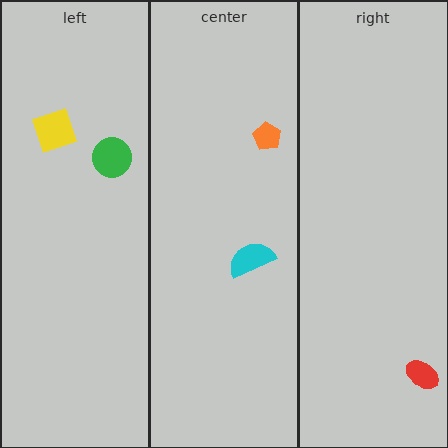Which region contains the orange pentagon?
The center region.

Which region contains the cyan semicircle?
The center region.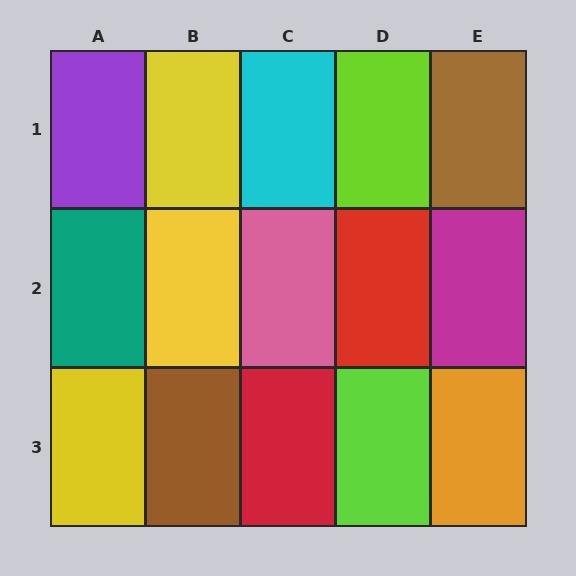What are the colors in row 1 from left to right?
Purple, yellow, cyan, lime, brown.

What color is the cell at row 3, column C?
Red.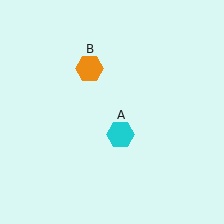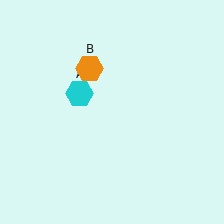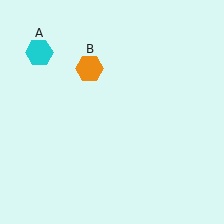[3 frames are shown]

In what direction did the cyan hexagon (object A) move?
The cyan hexagon (object A) moved up and to the left.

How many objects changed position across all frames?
1 object changed position: cyan hexagon (object A).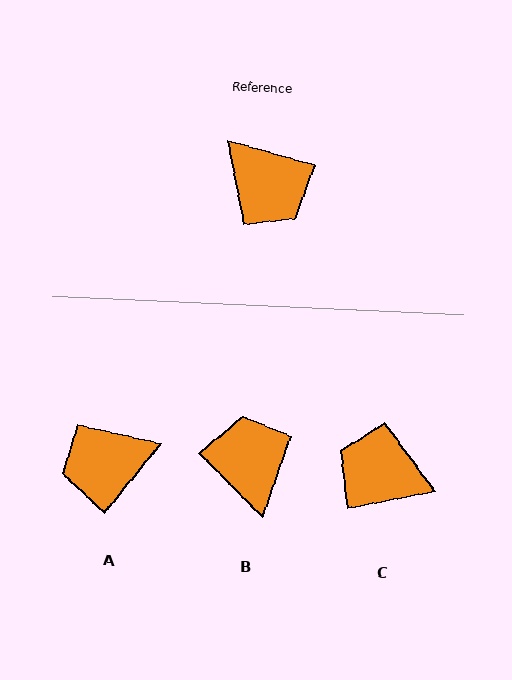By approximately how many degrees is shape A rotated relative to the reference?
Approximately 113 degrees clockwise.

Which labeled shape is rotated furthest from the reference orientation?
C, about 154 degrees away.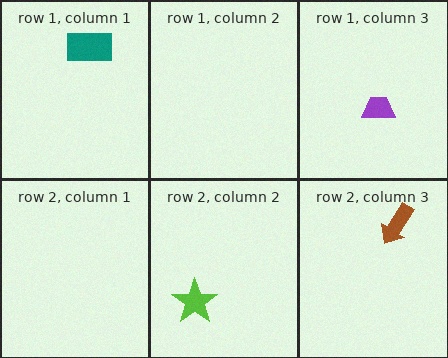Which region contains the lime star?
The row 2, column 2 region.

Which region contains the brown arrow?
The row 2, column 3 region.